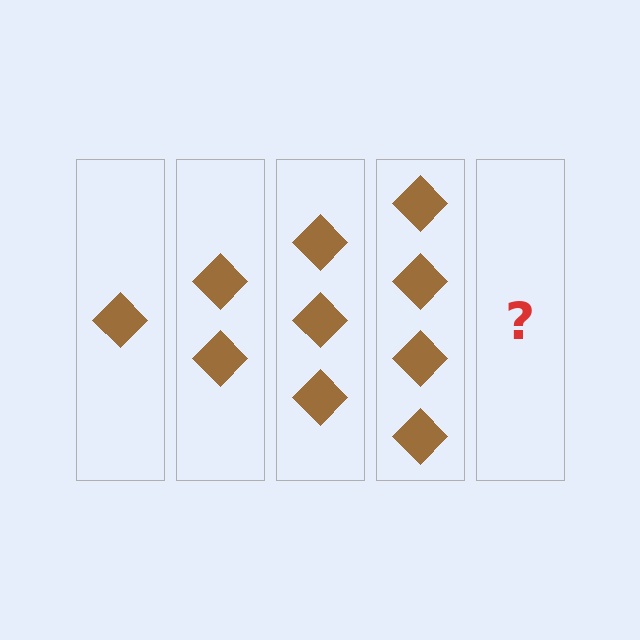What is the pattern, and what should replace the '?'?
The pattern is that each step adds one more diamond. The '?' should be 5 diamonds.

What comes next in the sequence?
The next element should be 5 diamonds.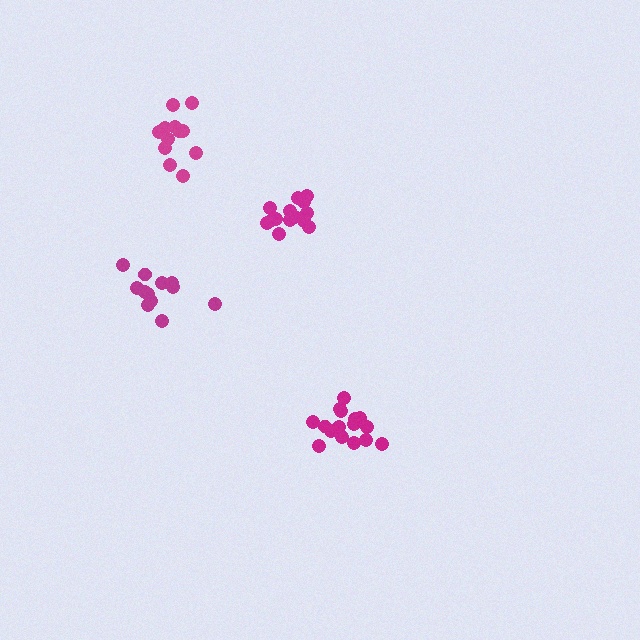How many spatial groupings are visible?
There are 4 spatial groupings.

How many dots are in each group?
Group 1: 12 dots, Group 2: 14 dots, Group 3: 16 dots, Group 4: 12 dots (54 total).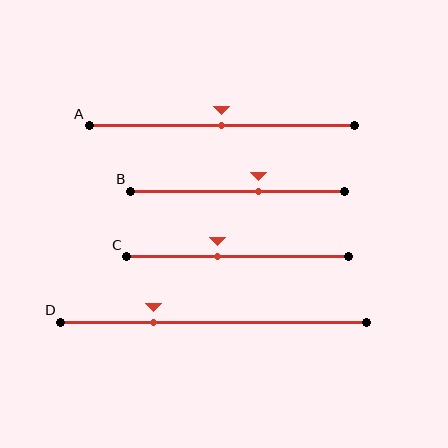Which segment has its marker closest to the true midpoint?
Segment A has its marker closest to the true midpoint.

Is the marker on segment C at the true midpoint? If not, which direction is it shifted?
No, the marker on segment C is shifted to the left by about 9% of the segment length.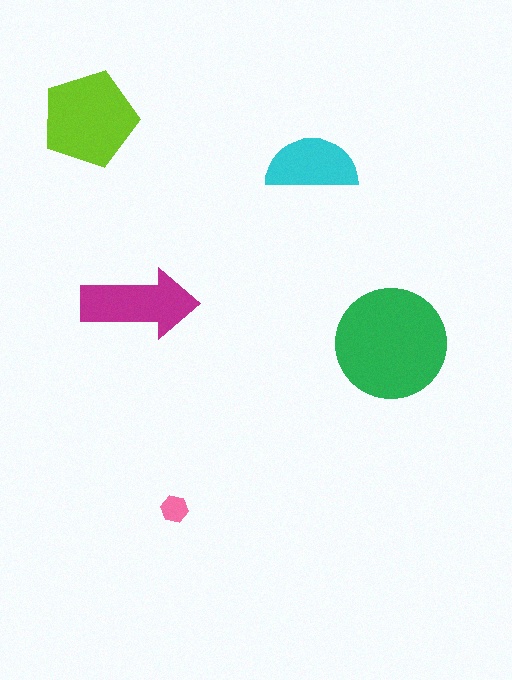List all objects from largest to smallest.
The green circle, the lime pentagon, the magenta arrow, the cyan semicircle, the pink hexagon.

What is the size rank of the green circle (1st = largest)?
1st.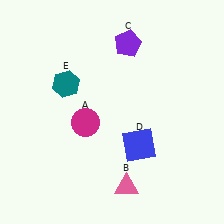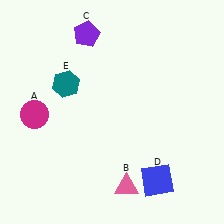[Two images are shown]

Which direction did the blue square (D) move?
The blue square (D) moved down.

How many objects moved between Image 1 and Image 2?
3 objects moved between the two images.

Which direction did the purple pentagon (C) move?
The purple pentagon (C) moved left.